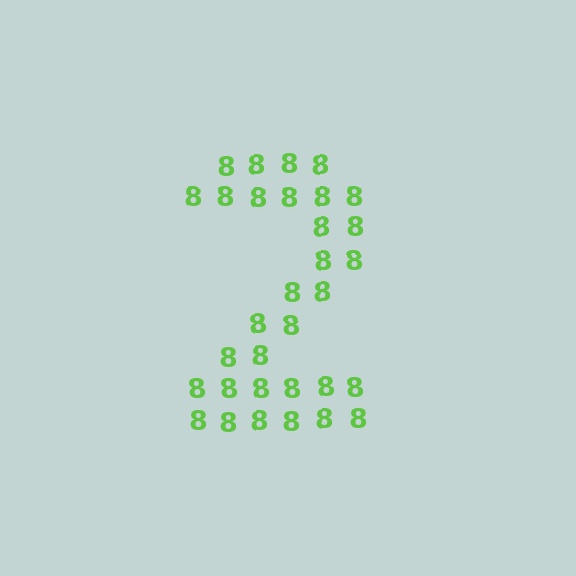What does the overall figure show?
The overall figure shows the digit 2.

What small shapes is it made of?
It is made of small digit 8's.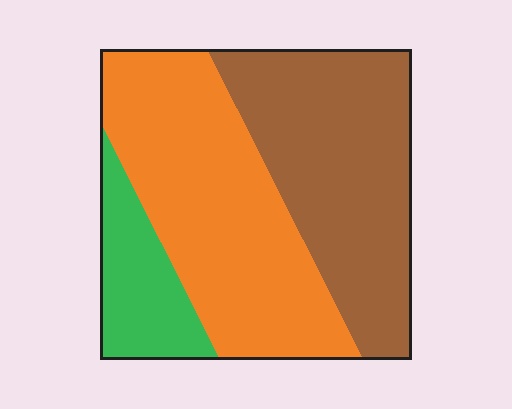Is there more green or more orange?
Orange.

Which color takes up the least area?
Green, at roughly 15%.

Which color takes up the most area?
Orange, at roughly 45%.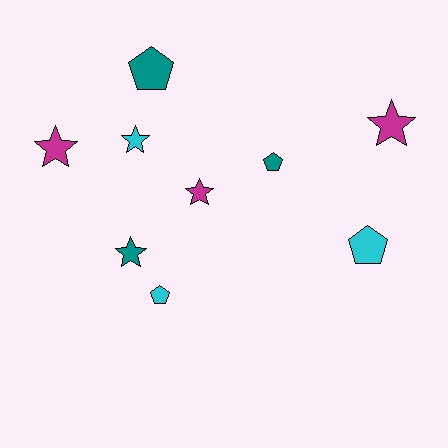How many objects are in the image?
There are 9 objects.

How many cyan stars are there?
There is 1 cyan star.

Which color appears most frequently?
Cyan, with 3 objects.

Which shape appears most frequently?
Star, with 5 objects.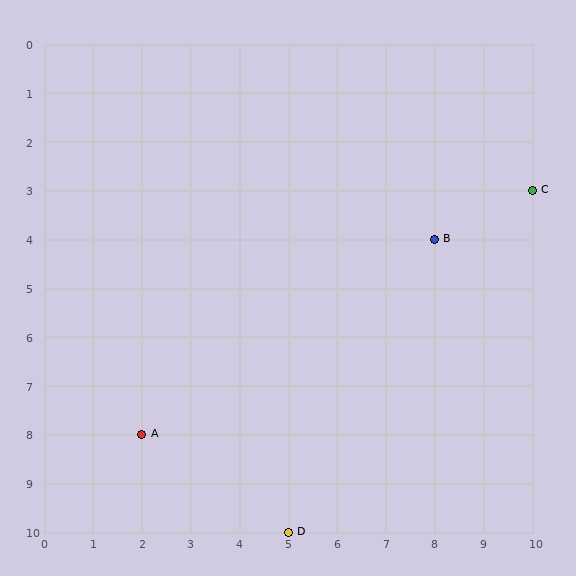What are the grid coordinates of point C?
Point C is at grid coordinates (10, 3).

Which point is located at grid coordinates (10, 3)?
Point C is at (10, 3).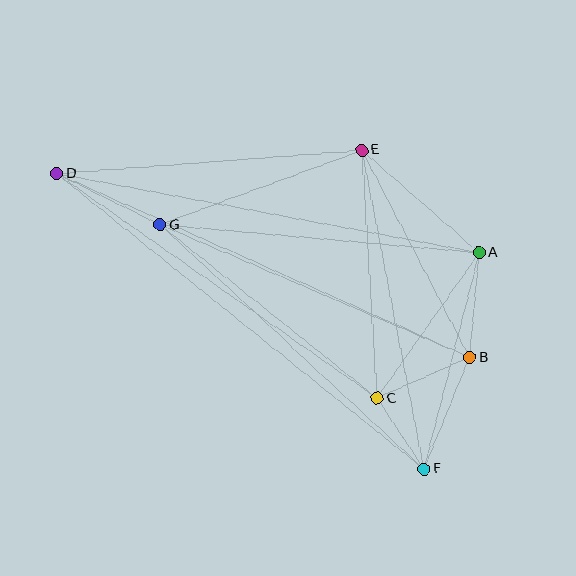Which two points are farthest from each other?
Points D and F are farthest from each other.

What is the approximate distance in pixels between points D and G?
The distance between D and G is approximately 115 pixels.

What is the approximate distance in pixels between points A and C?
The distance between A and C is approximately 178 pixels.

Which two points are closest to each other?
Points C and F are closest to each other.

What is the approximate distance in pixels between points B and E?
The distance between B and E is approximately 234 pixels.